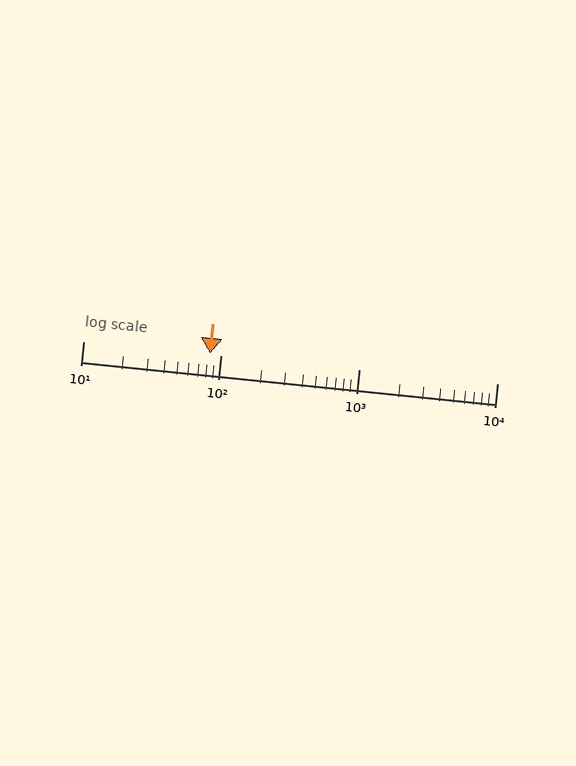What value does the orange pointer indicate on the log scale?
The pointer indicates approximately 83.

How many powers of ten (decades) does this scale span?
The scale spans 3 decades, from 10 to 10000.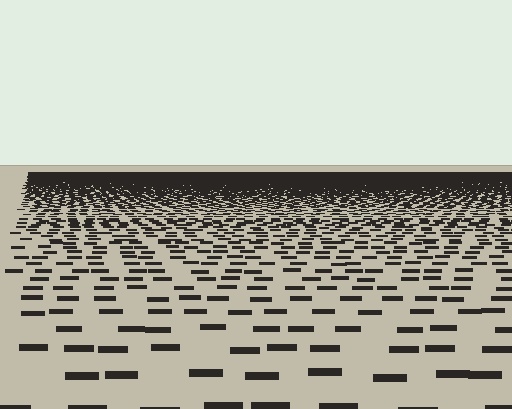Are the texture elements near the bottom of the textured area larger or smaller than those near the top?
Larger. Near the bottom, elements are closer to the viewer and appear at a bigger on-screen size.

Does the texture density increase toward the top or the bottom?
Density increases toward the top.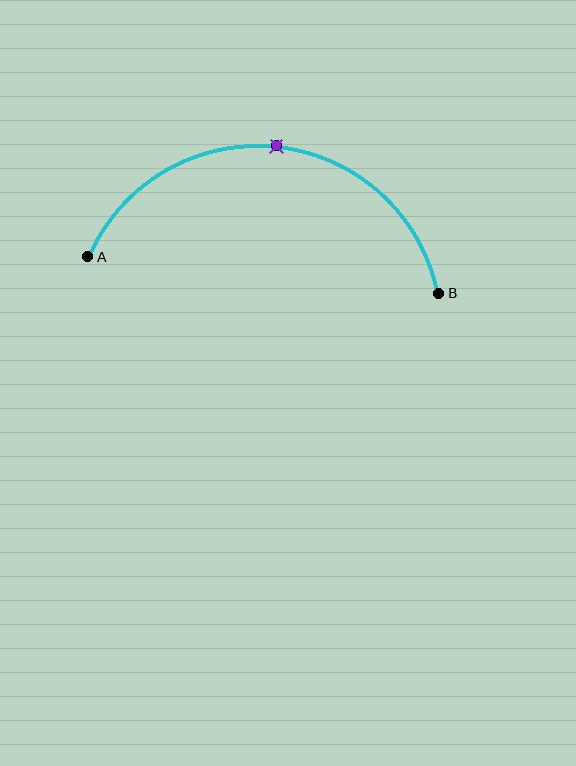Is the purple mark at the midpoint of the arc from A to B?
Yes. The purple mark lies on the arc at equal arc-length from both A and B — it is the arc midpoint.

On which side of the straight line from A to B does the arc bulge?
The arc bulges above the straight line connecting A and B.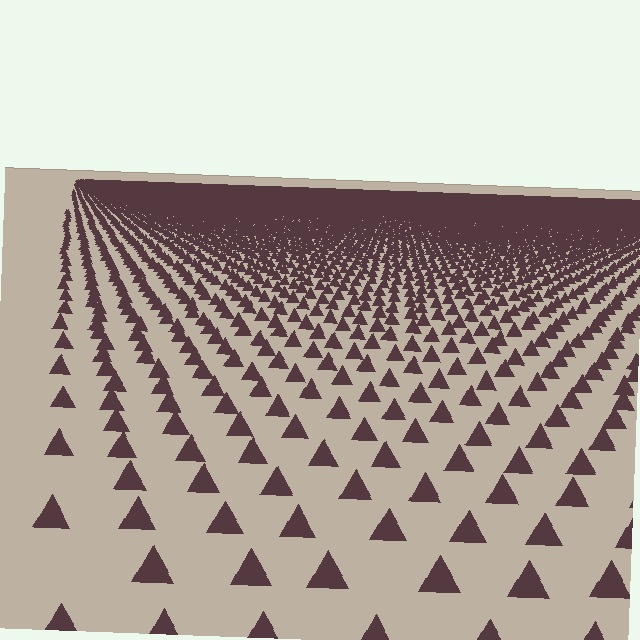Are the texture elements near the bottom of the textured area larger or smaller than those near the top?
Larger. Near the bottom, elements are closer to the viewer and appear at a bigger on-screen size.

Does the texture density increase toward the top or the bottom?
Density increases toward the top.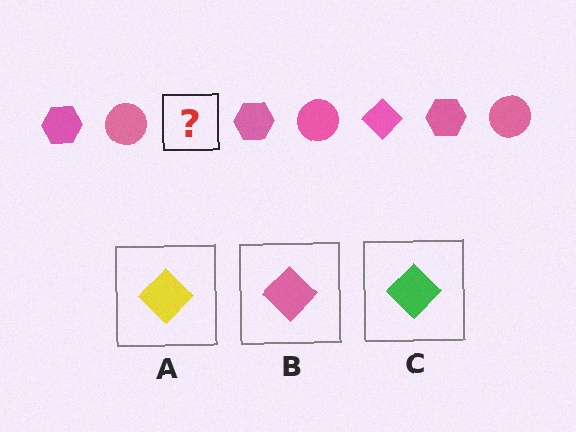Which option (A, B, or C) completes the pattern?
B.